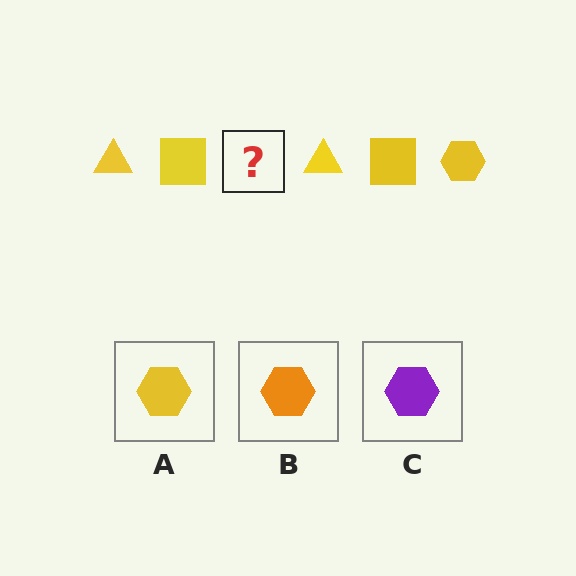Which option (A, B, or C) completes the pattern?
A.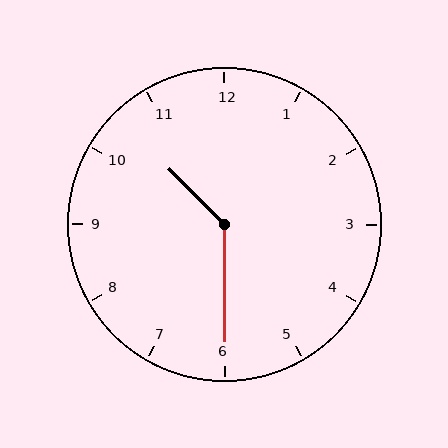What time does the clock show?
10:30.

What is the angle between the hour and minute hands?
Approximately 135 degrees.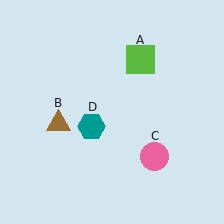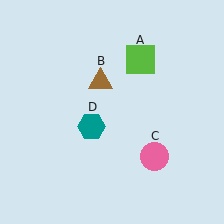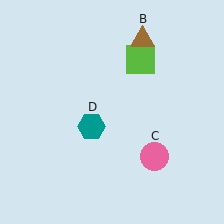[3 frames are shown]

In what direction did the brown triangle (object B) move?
The brown triangle (object B) moved up and to the right.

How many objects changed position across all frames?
1 object changed position: brown triangle (object B).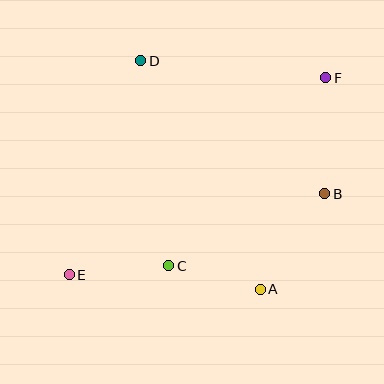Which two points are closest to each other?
Points A and C are closest to each other.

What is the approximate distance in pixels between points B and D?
The distance between B and D is approximately 227 pixels.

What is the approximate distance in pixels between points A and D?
The distance between A and D is approximately 258 pixels.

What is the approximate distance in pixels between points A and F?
The distance between A and F is approximately 221 pixels.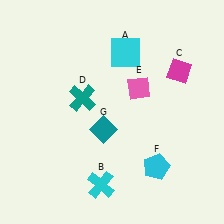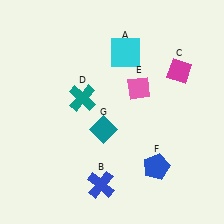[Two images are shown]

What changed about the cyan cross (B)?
In Image 1, B is cyan. In Image 2, it changed to blue.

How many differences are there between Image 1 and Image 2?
There are 2 differences between the two images.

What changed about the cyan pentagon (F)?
In Image 1, F is cyan. In Image 2, it changed to blue.